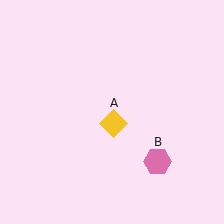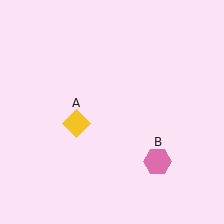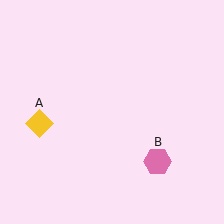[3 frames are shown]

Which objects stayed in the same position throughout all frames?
Pink hexagon (object B) remained stationary.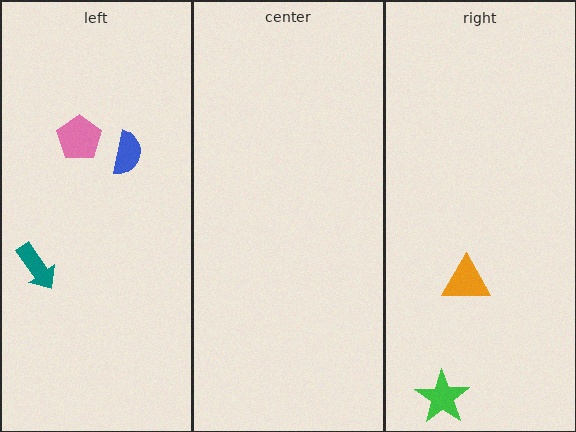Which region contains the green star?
The right region.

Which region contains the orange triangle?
The right region.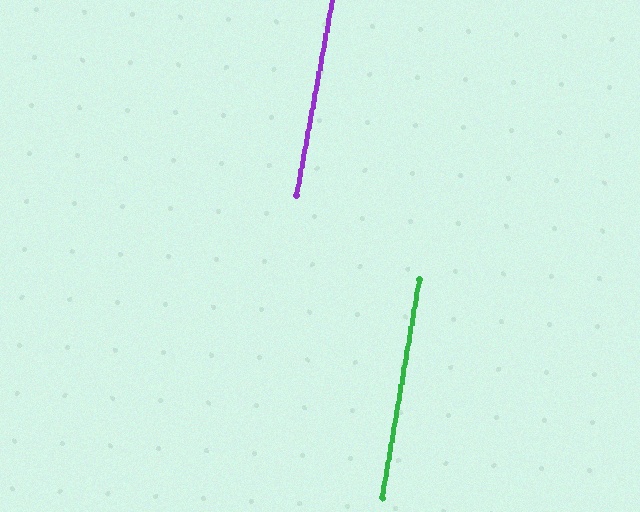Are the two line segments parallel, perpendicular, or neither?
Parallel — their directions differ by only 0.4°.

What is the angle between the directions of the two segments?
Approximately 0 degrees.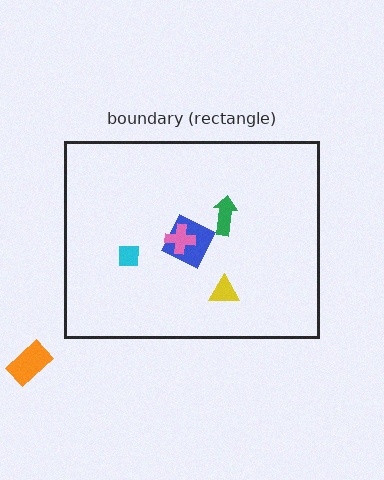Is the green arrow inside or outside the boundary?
Inside.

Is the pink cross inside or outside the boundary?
Inside.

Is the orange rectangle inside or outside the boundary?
Outside.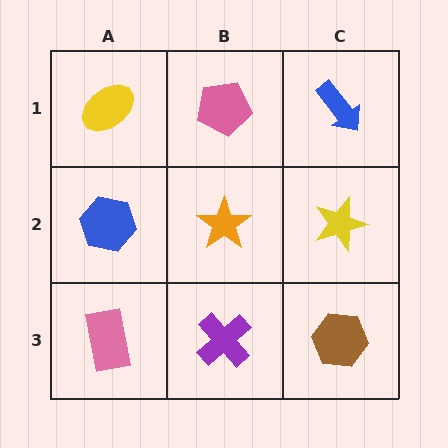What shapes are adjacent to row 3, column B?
An orange star (row 2, column B), a pink rectangle (row 3, column A), a brown hexagon (row 3, column C).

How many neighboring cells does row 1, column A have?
2.